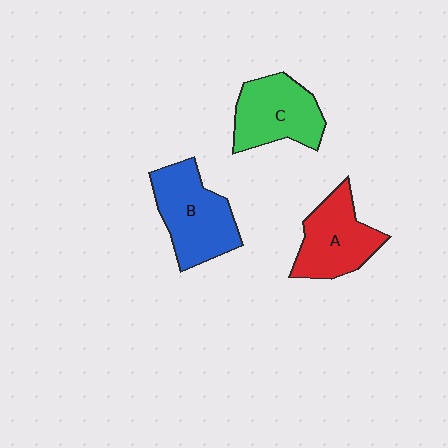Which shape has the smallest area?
Shape A (red).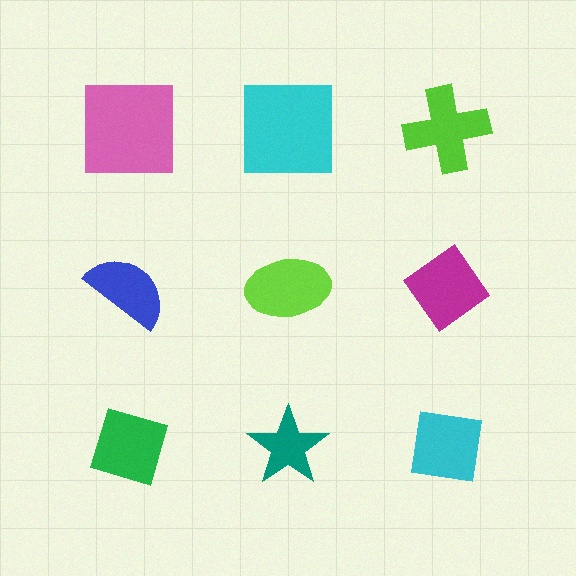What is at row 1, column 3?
A lime cross.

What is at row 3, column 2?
A teal star.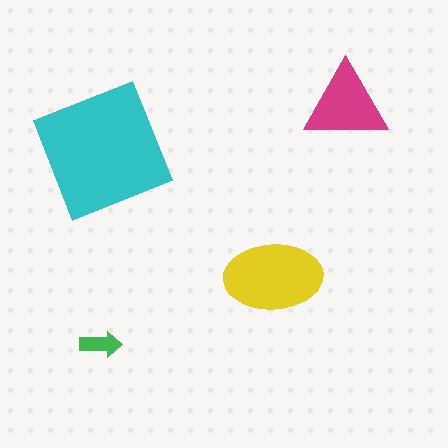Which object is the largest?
The cyan square.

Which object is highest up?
The magenta triangle is topmost.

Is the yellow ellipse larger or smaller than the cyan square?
Smaller.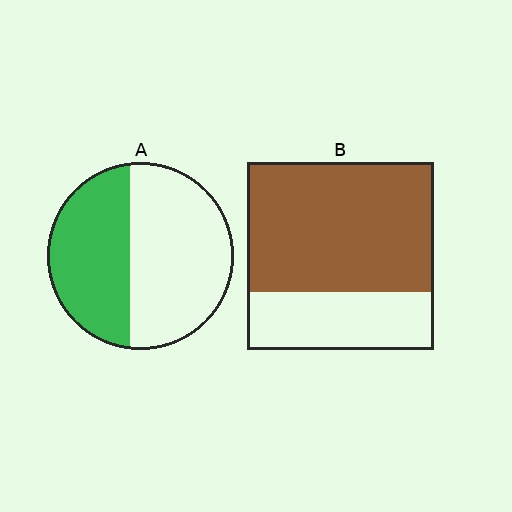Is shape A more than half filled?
No.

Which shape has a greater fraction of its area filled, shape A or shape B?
Shape B.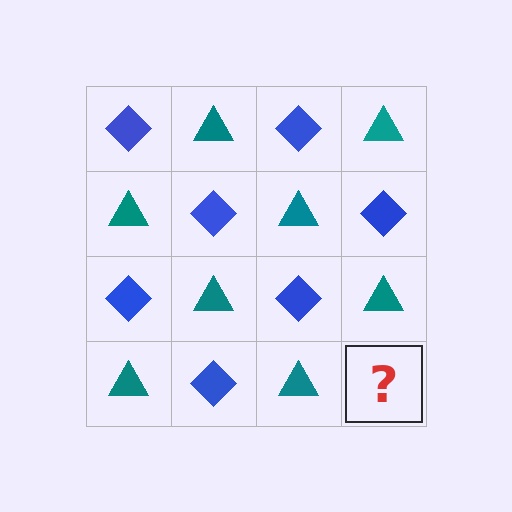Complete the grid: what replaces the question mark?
The question mark should be replaced with a blue diamond.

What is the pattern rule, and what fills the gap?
The rule is that it alternates blue diamond and teal triangle in a checkerboard pattern. The gap should be filled with a blue diamond.